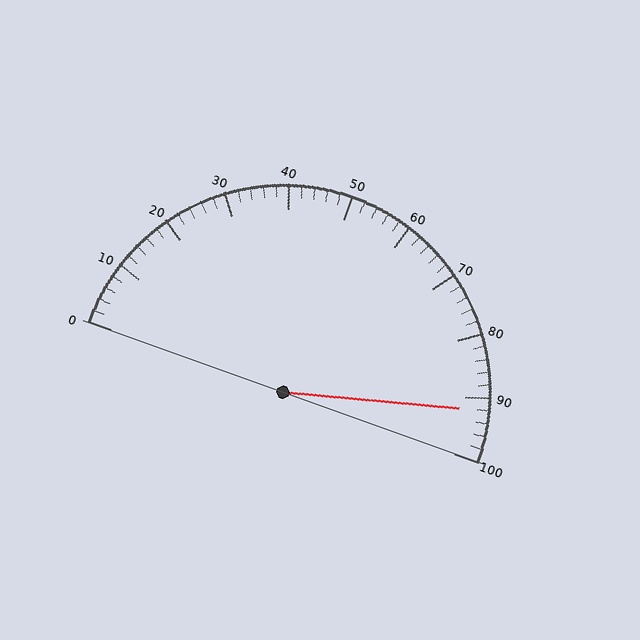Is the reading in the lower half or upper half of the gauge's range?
The reading is in the upper half of the range (0 to 100).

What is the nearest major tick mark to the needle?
The nearest major tick mark is 90.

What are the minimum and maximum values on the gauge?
The gauge ranges from 0 to 100.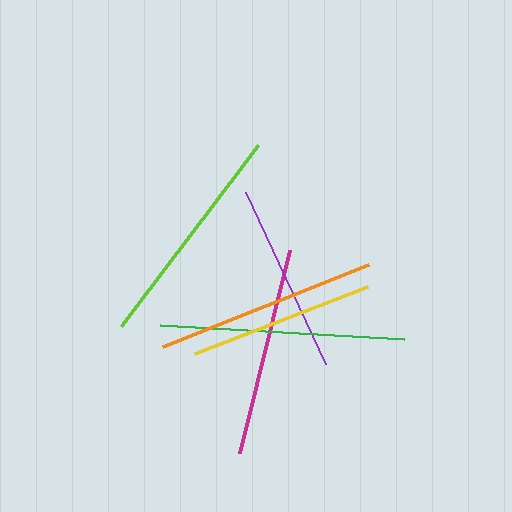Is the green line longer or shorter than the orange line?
The green line is longer than the orange line.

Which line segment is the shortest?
The yellow line is the shortest at approximately 185 pixels.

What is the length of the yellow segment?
The yellow segment is approximately 185 pixels long.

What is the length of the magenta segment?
The magenta segment is approximately 210 pixels long.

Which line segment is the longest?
The green line is the longest at approximately 245 pixels.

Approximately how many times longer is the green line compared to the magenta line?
The green line is approximately 1.2 times the length of the magenta line.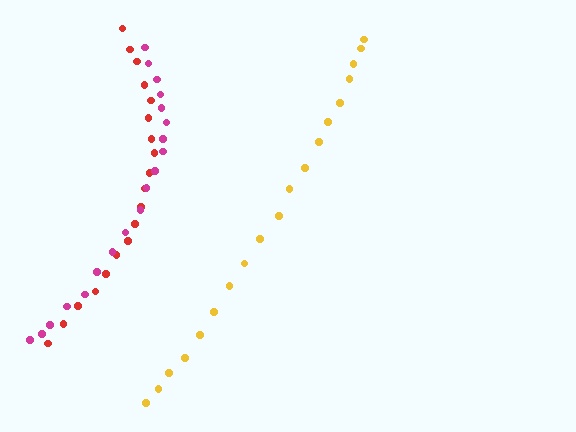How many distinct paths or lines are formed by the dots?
There are 3 distinct paths.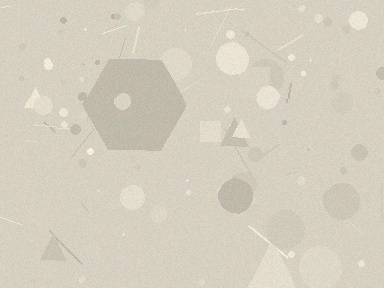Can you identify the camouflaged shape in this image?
The camouflaged shape is a hexagon.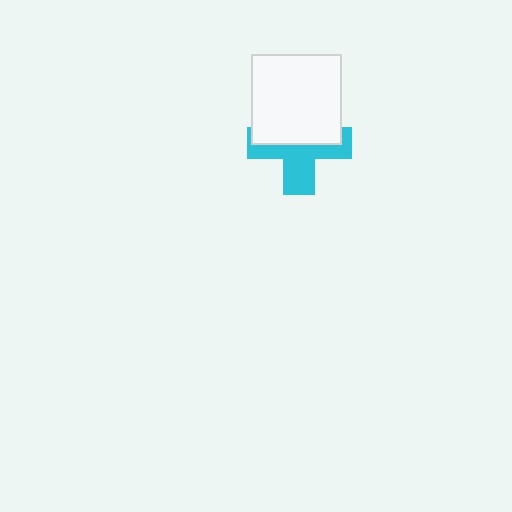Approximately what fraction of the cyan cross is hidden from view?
Roughly 50% of the cyan cross is hidden behind the white square.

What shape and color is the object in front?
The object in front is a white square.